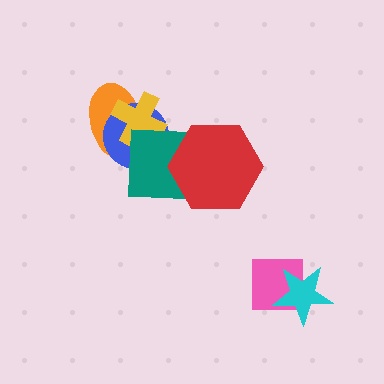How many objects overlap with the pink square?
1 object overlaps with the pink square.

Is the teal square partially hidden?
Yes, it is partially covered by another shape.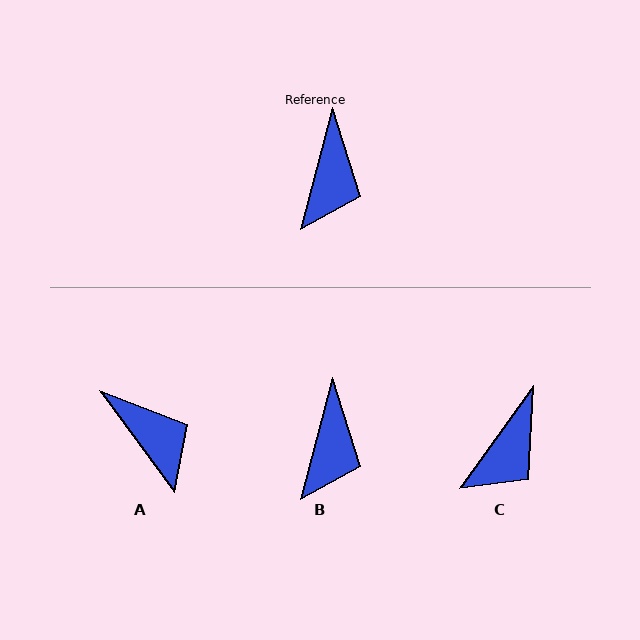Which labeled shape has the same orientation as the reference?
B.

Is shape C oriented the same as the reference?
No, it is off by about 21 degrees.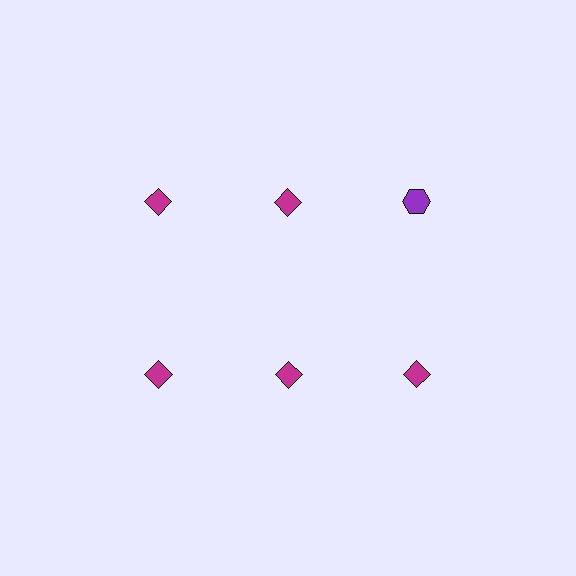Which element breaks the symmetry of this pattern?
The purple hexagon in the top row, center column breaks the symmetry. All other shapes are magenta diamonds.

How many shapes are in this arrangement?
There are 6 shapes arranged in a grid pattern.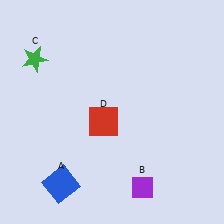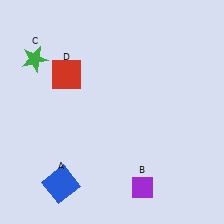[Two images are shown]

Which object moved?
The red square (D) moved up.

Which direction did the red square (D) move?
The red square (D) moved up.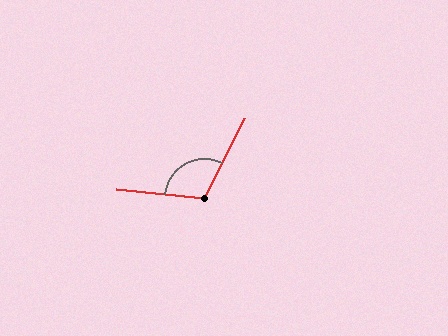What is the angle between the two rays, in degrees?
Approximately 111 degrees.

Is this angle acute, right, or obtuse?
It is obtuse.